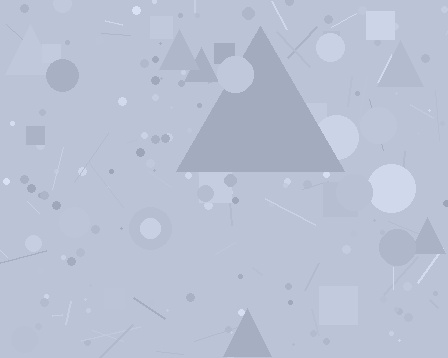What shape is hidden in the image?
A triangle is hidden in the image.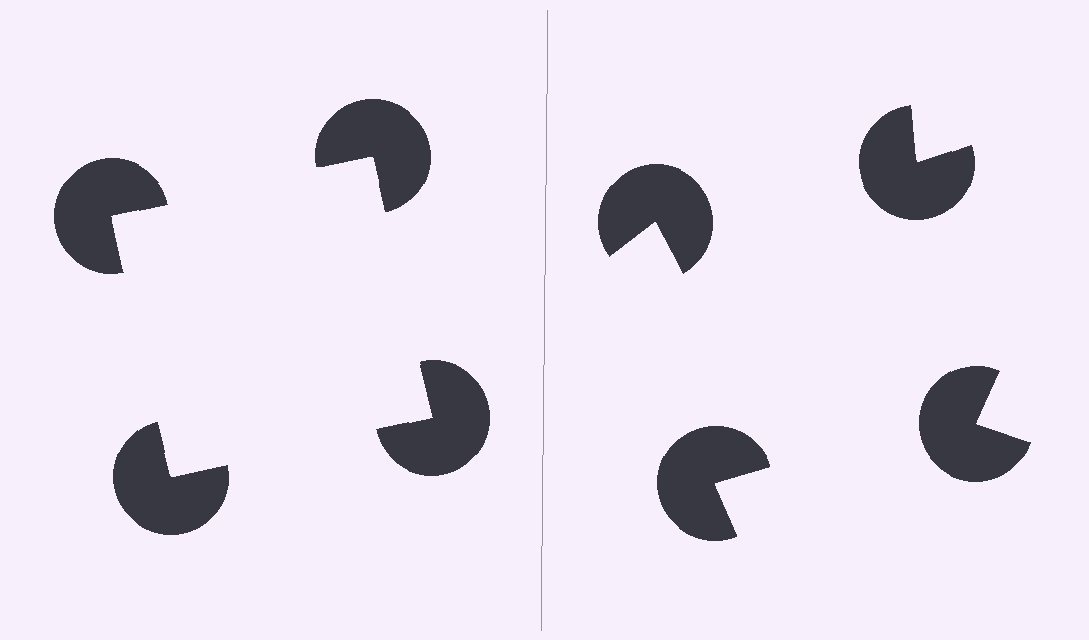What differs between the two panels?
The pac-man discs are positioned identically on both sides; only the wedge orientations differ. On the left they align to a square; on the right they are misaligned.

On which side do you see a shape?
An illusory square appears on the left side. On the right side the wedge cuts are rotated, so no coherent shape forms.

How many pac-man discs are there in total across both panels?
8 — 4 on each side.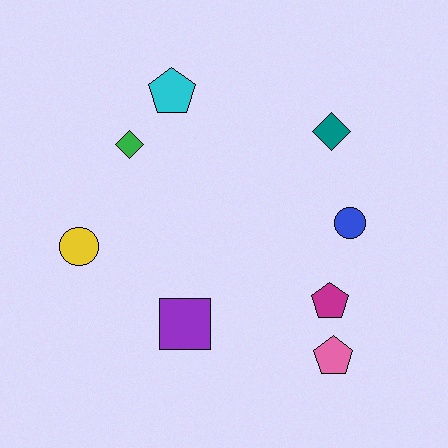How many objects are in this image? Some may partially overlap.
There are 8 objects.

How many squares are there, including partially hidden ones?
There is 1 square.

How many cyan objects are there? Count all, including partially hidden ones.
There is 1 cyan object.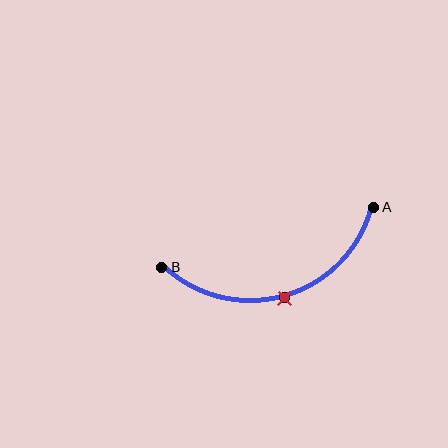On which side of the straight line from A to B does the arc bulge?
The arc bulges below the straight line connecting A and B.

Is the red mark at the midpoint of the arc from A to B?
Yes. The red mark lies on the arc at equal arc-length from both A and B — it is the arc midpoint.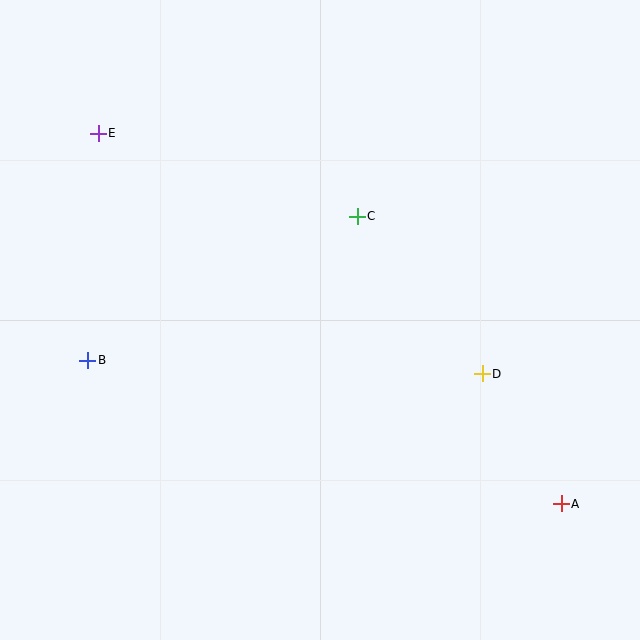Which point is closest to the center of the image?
Point C at (357, 216) is closest to the center.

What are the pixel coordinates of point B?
Point B is at (88, 360).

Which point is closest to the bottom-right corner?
Point A is closest to the bottom-right corner.